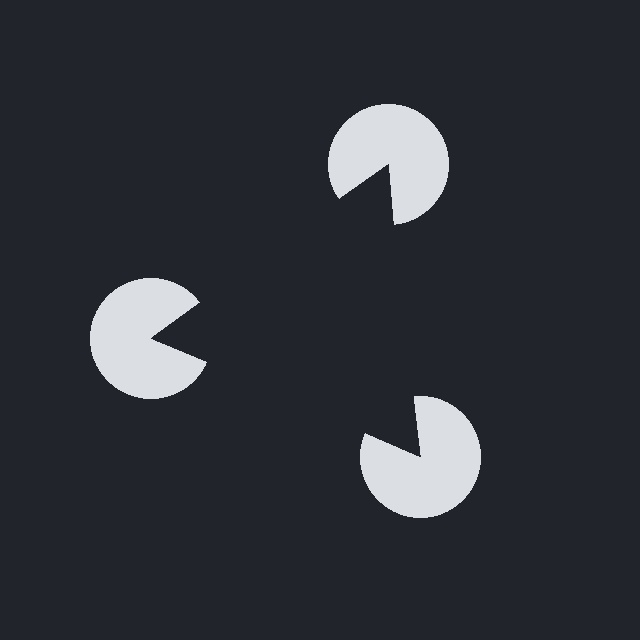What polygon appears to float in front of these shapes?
An illusory triangle — its edges are inferred from the aligned wedge cuts in the pac-man discs, not physically drawn.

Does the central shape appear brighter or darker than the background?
It typically appears slightly darker than the background, even though no actual brightness change is drawn.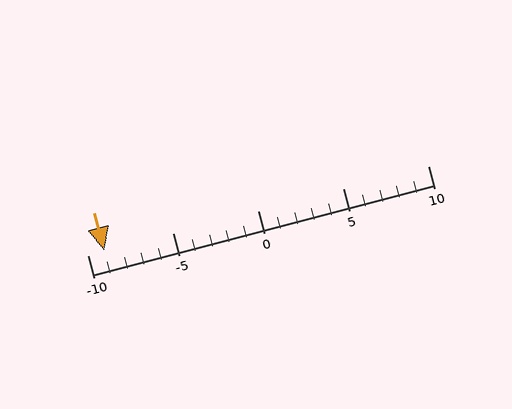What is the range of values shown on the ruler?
The ruler shows values from -10 to 10.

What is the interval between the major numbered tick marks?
The major tick marks are spaced 5 units apart.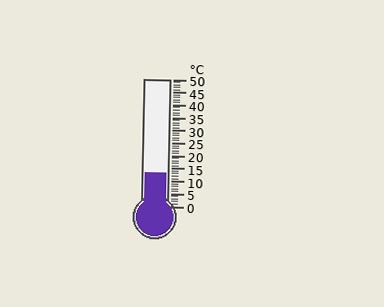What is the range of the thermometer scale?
The thermometer scale ranges from 0°C to 50°C.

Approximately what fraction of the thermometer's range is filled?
The thermometer is filled to approximately 25% of its range.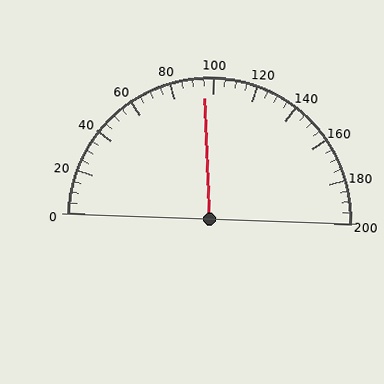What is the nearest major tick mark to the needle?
The nearest major tick mark is 100.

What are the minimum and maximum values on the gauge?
The gauge ranges from 0 to 200.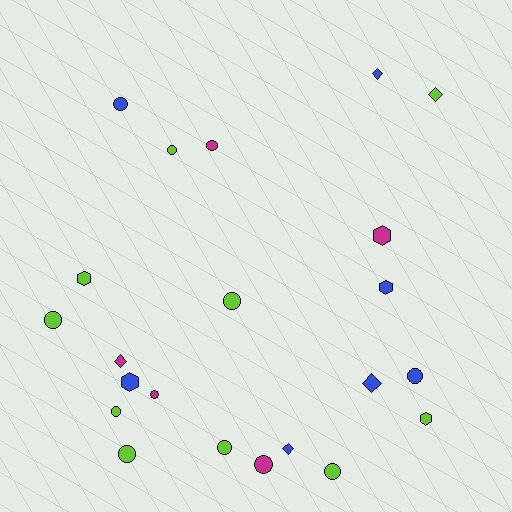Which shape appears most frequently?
Circle, with 12 objects.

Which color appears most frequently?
Lime, with 10 objects.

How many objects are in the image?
There are 22 objects.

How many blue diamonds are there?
There are 3 blue diamonds.